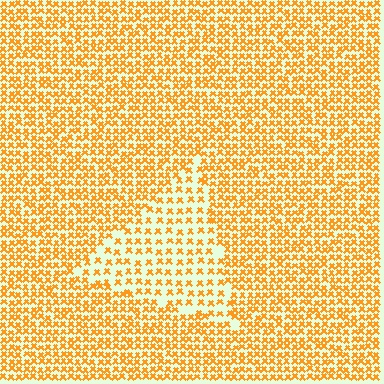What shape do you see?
I see a triangle.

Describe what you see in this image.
The image contains small orange elements arranged at two different densities. A triangle-shaped region is visible where the elements are less densely packed than the surrounding area.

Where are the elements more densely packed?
The elements are more densely packed outside the triangle boundary.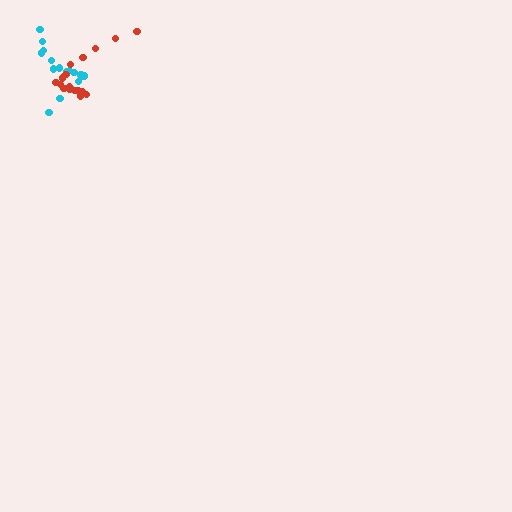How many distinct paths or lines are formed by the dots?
There are 2 distinct paths.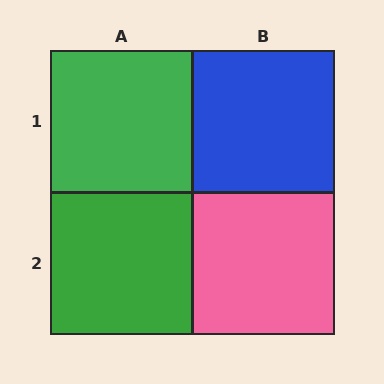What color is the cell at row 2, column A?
Green.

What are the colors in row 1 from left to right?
Green, blue.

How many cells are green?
2 cells are green.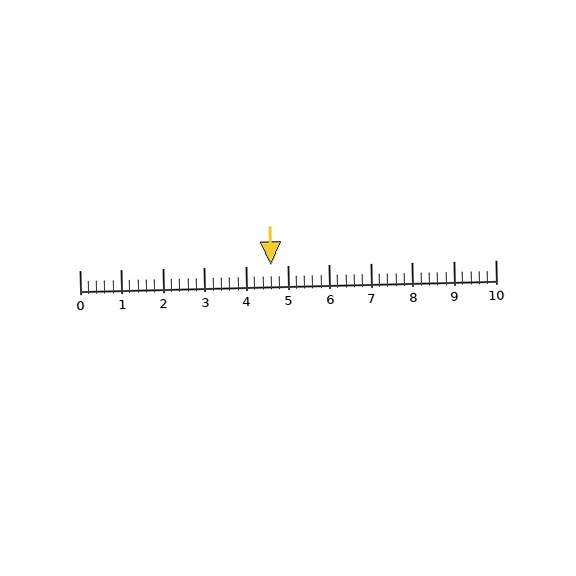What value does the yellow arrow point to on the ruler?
The yellow arrow points to approximately 4.6.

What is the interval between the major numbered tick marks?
The major tick marks are spaced 1 units apart.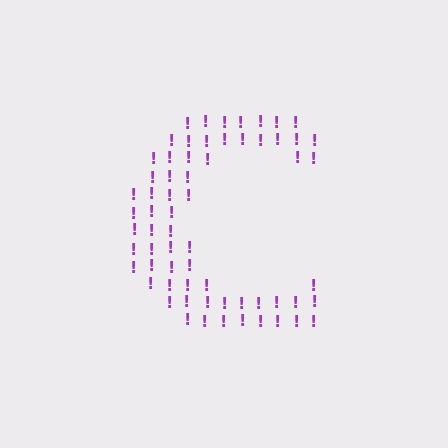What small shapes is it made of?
It is made of small exclamation marks.